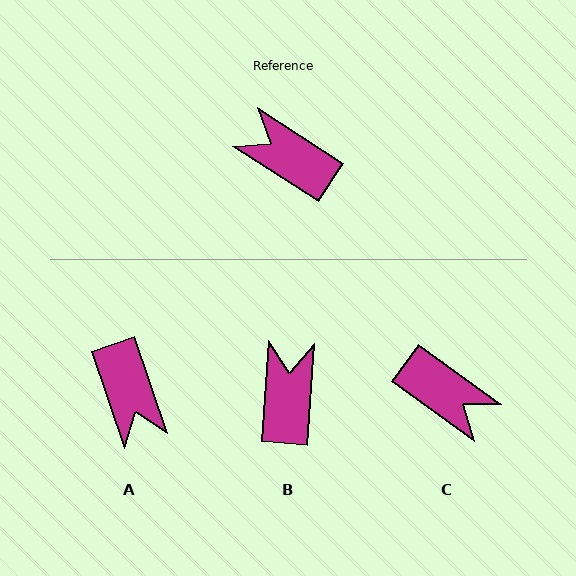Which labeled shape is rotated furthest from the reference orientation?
C, about 177 degrees away.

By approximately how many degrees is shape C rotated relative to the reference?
Approximately 177 degrees counter-clockwise.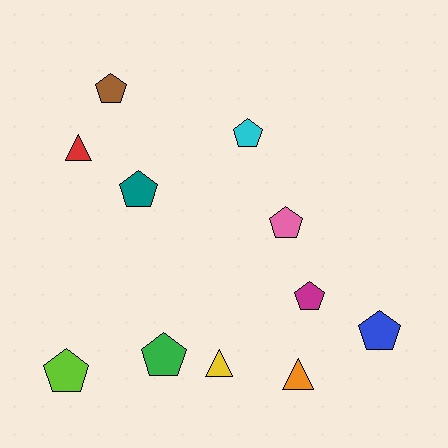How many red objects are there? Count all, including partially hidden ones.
There is 1 red object.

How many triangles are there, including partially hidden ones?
There are 3 triangles.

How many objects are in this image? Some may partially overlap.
There are 11 objects.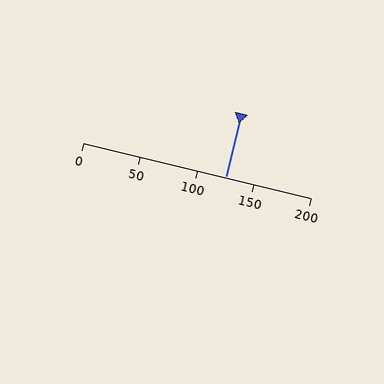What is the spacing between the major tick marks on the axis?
The major ticks are spaced 50 apart.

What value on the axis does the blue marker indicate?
The marker indicates approximately 125.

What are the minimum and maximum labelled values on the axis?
The axis runs from 0 to 200.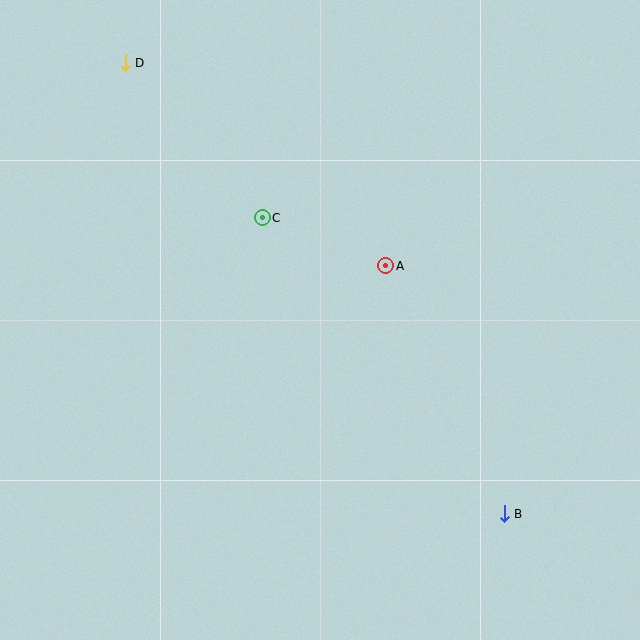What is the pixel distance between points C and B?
The distance between C and B is 382 pixels.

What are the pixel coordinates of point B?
Point B is at (504, 514).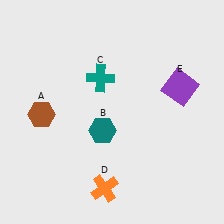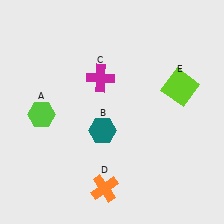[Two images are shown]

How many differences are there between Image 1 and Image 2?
There are 3 differences between the two images.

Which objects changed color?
A changed from brown to lime. C changed from teal to magenta. E changed from purple to lime.